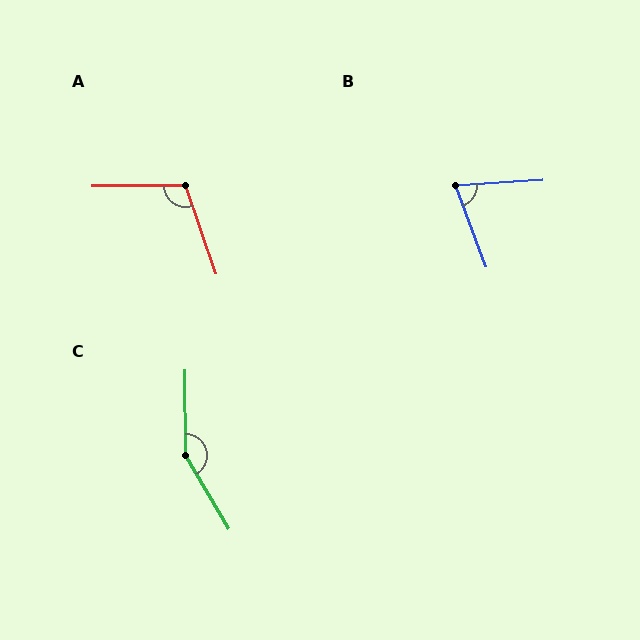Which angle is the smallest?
B, at approximately 73 degrees.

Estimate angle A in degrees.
Approximately 109 degrees.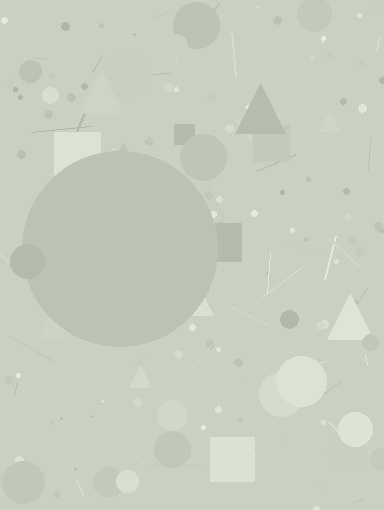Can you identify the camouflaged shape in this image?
The camouflaged shape is a circle.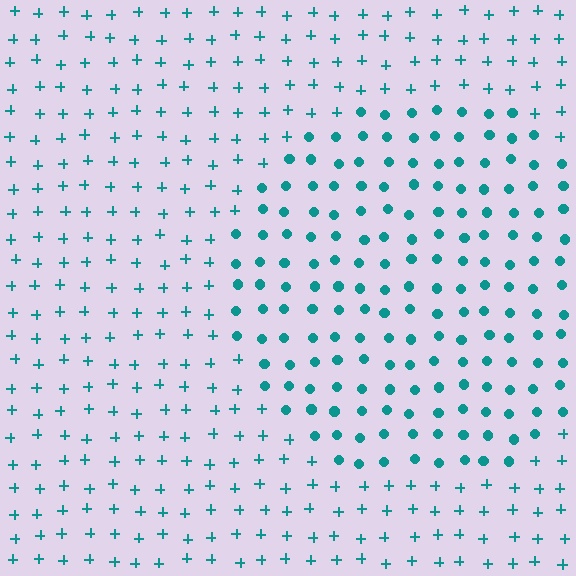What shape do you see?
I see a circle.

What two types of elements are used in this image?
The image uses circles inside the circle region and plus signs outside it.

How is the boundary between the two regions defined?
The boundary is defined by a change in element shape: circles inside vs. plus signs outside. All elements share the same color and spacing.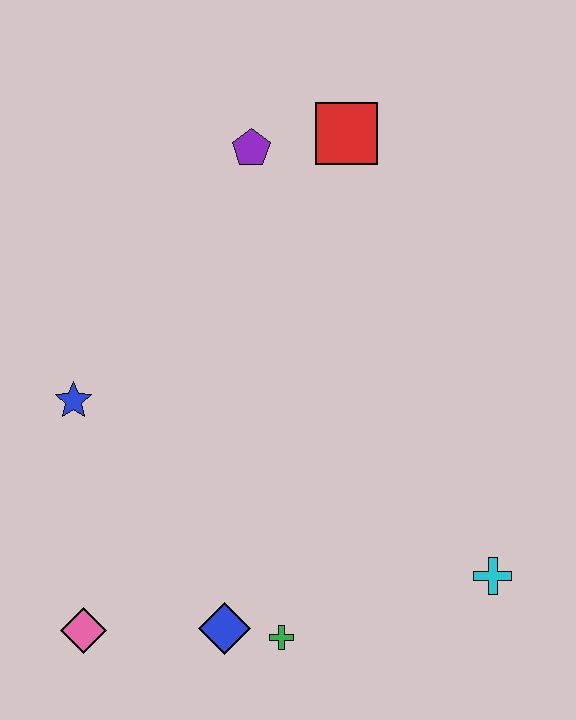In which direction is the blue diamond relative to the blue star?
The blue diamond is below the blue star.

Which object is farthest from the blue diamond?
The red square is farthest from the blue diamond.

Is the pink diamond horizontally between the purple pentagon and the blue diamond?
No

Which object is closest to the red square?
The purple pentagon is closest to the red square.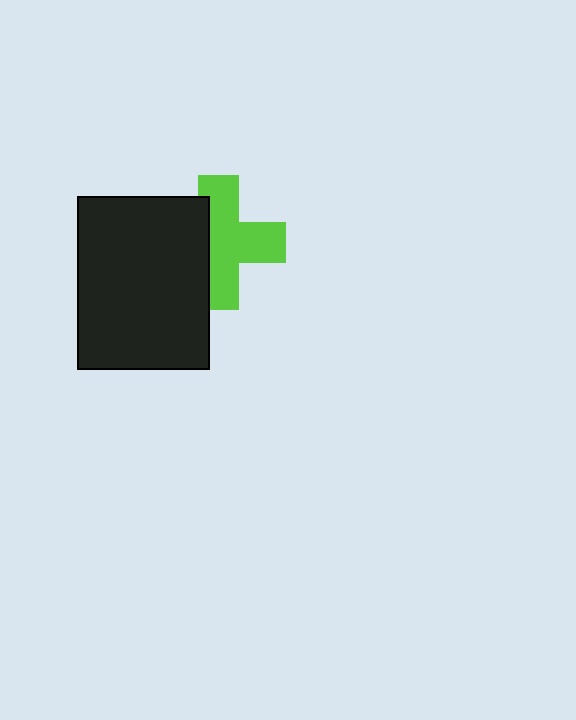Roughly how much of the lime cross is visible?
Most of it is visible (roughly 65%).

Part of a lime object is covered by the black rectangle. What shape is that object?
It is a cross.